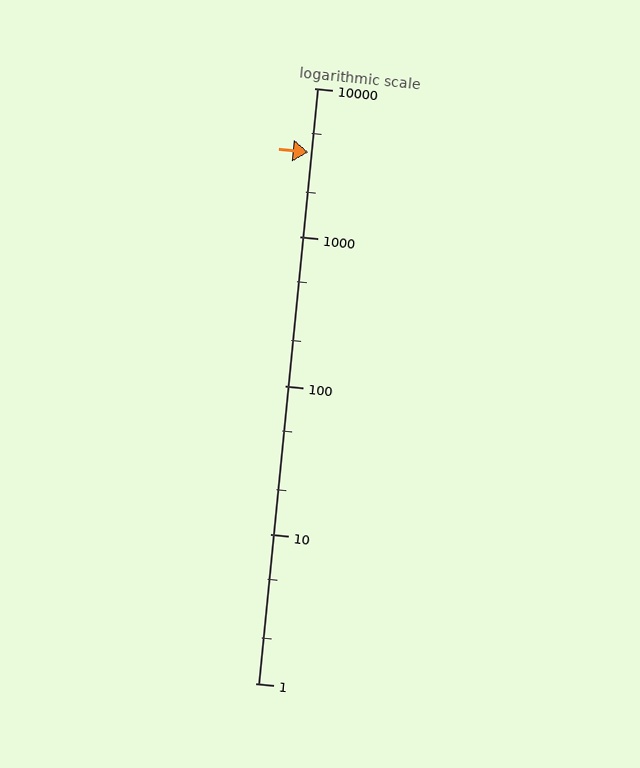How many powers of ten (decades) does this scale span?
The scale spans 4 decades, from 1 to 10000.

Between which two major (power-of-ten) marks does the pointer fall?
The pointer is between 1000 and 10000.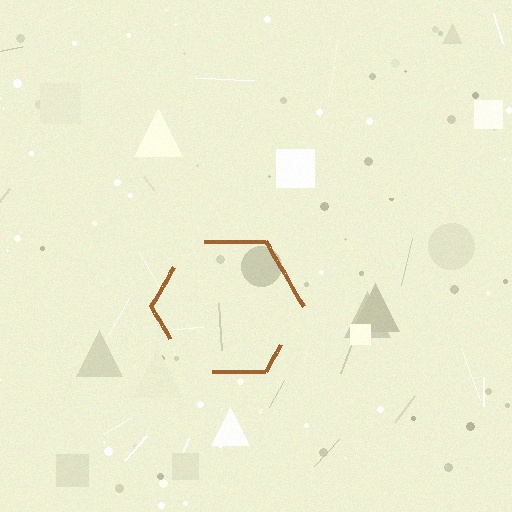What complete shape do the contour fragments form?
The contour fragments form a hexagon.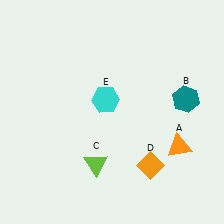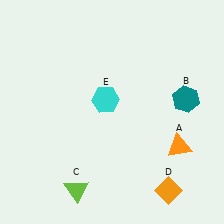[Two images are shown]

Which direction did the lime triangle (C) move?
The lime triangle (C) moved down.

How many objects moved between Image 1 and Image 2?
2 objects moved between the two images.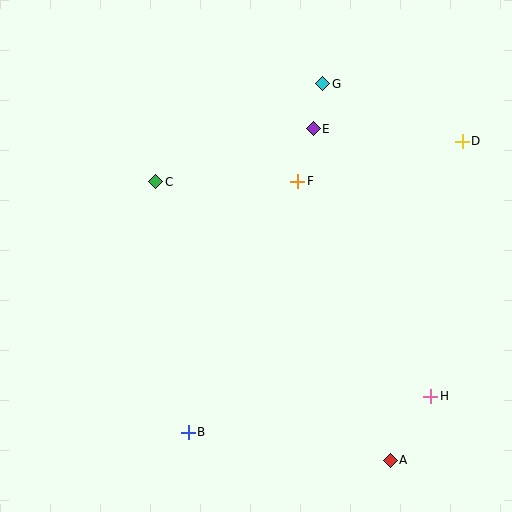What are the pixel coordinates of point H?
Point H is at (431, 397).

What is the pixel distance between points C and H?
The distance between C and H is 349 pixels.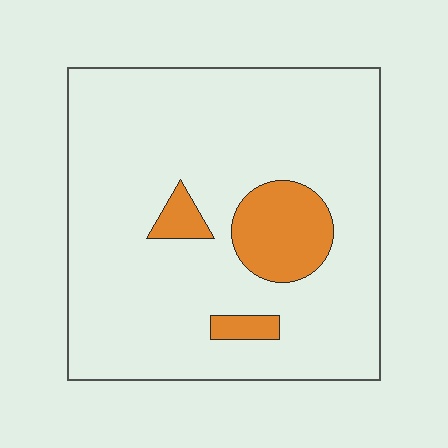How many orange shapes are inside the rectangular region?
3.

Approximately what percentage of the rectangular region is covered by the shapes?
Approximately 10%.